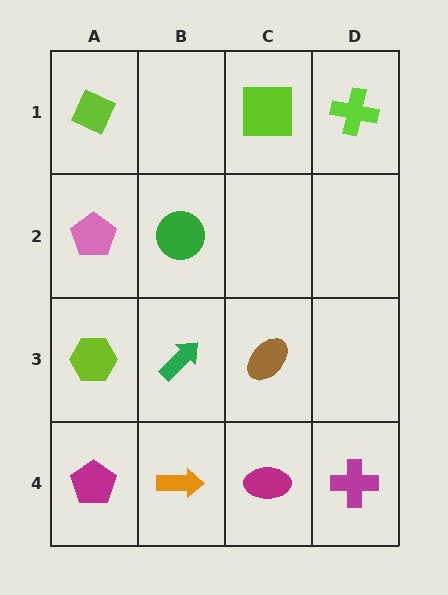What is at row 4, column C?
A magenta ellipse.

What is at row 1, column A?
A lime diamond.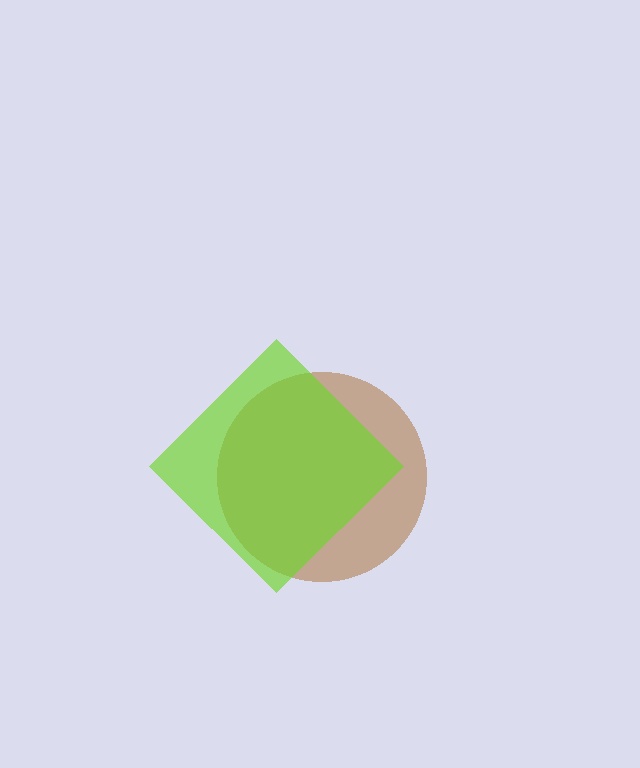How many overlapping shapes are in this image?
There are 2 overlapping shapes in the image.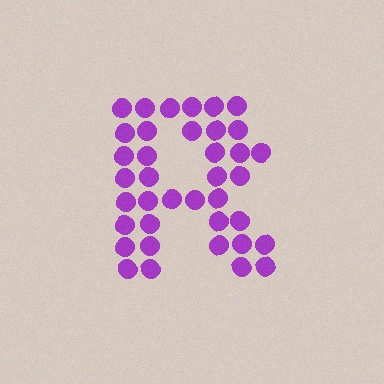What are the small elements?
The small elements are circles.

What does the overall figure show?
The overall figure shows the letter R.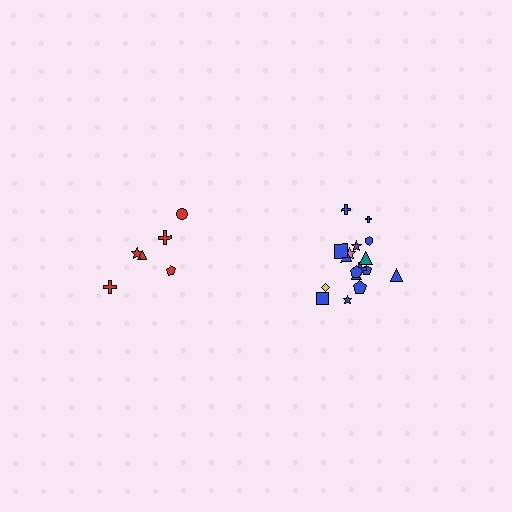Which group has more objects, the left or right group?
The right group.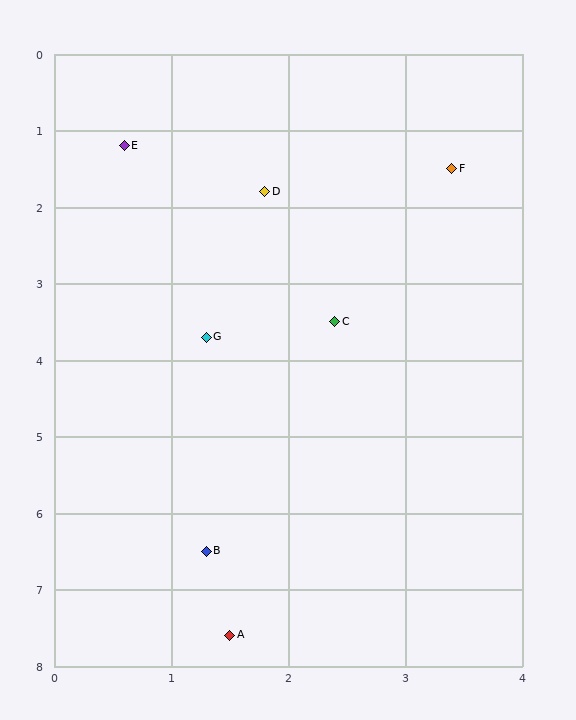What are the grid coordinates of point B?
Point B is at approximately (1.3, 6.5).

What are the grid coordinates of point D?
Point D is at approximately (1.8, 1.8).